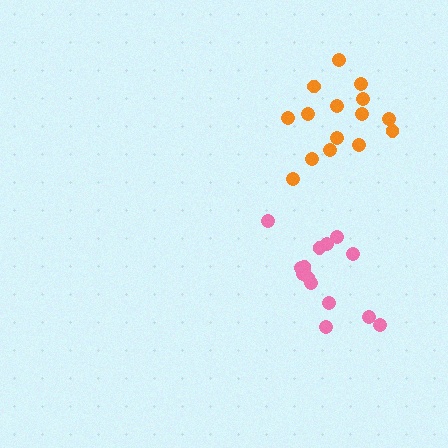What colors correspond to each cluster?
The clusters are colored: pink, orange.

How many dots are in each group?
Group 1: 15 dots, Group 2: 15 dots (30 total).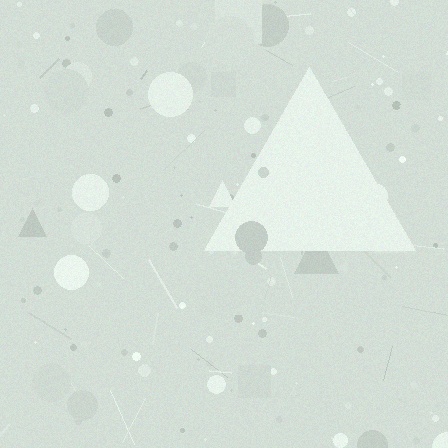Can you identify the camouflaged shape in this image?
The camouflaged shape is a triangle.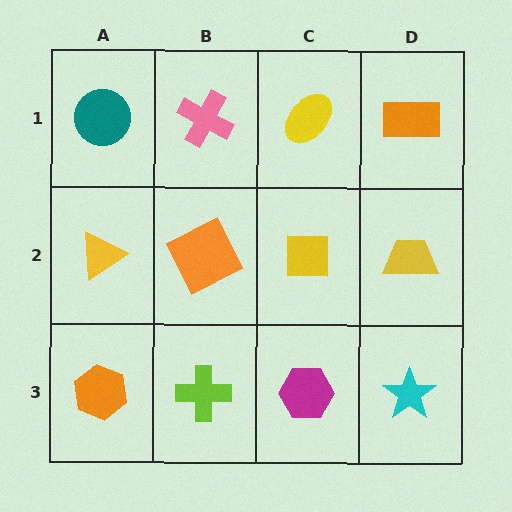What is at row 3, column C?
A magenta hexagon.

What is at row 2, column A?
A yellow triangle.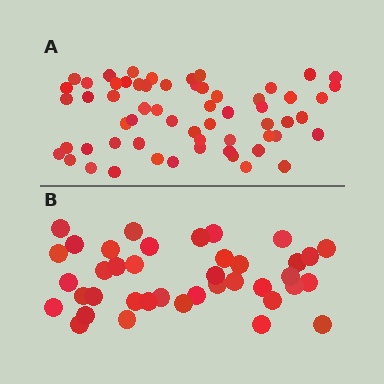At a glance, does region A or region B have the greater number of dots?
Region A (the top region) has more dots.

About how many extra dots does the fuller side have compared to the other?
Region A has approximately 20 more dots than region B.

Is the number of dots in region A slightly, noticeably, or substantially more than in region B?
Region A has substantially more. The ratio is roughly 1.5 to 1.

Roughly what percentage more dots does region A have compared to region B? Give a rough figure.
About 55% more.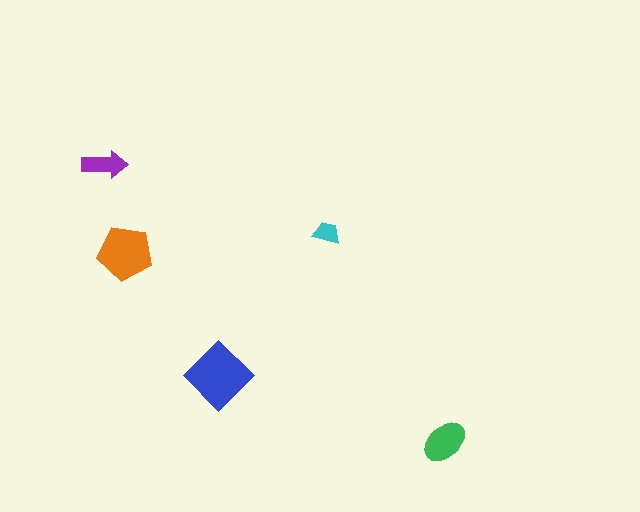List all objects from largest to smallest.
The blue diamond, the orange pentagon, the green ellipse, the purple arrow, the cyan trapezoid.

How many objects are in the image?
There are 5 objects in the image.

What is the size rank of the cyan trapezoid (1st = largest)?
5th.